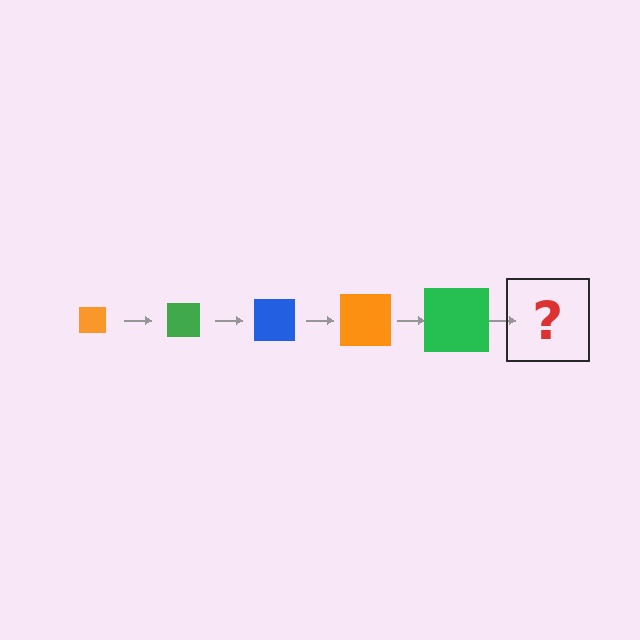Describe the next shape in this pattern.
It should be a blue square, larger than the previous one.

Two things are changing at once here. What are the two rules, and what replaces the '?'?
The two rules are that the square grows larger each step and the color cycles through orange, green, and blue. The '?' should be a blue square, larger than the previous one.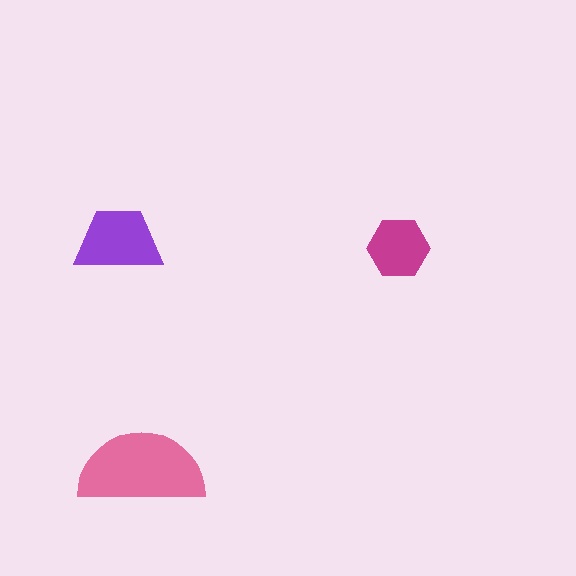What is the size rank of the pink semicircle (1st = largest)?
1st.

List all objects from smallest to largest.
The magenta hexagon, the purple trapezoid, the pink semicircle.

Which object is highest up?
The purple trapezoid is topmost.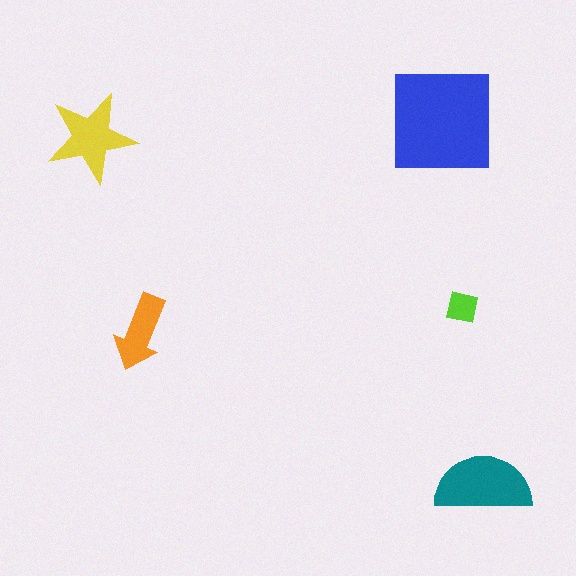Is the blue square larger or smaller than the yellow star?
Larger.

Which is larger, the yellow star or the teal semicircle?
The teal semicircle.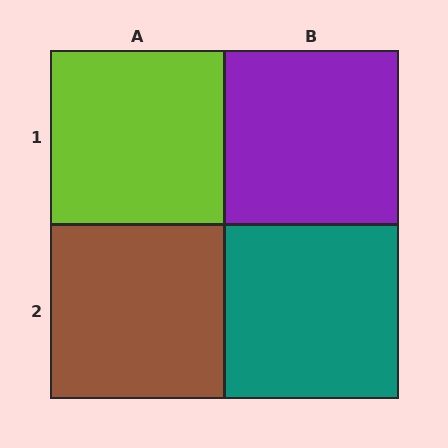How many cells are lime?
1 cell is lime.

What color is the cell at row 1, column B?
Purple.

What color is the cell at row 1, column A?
Lime.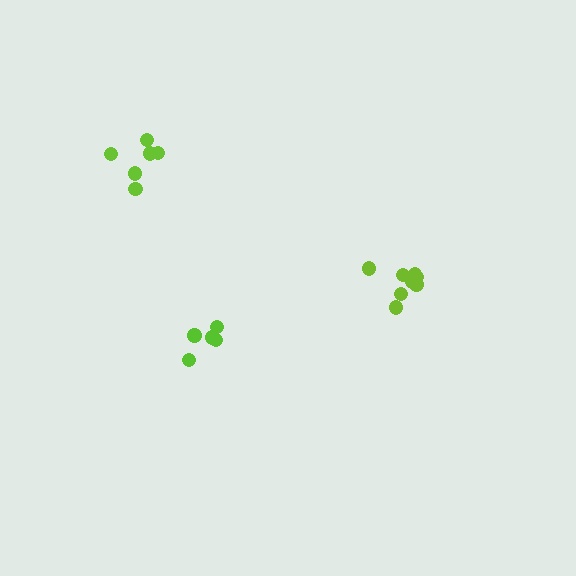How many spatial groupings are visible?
There are 3 spatial groupings.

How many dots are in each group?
Group 1: 5 dots, Group 2: 6 dots, Group 3: 10 dots (21 total).